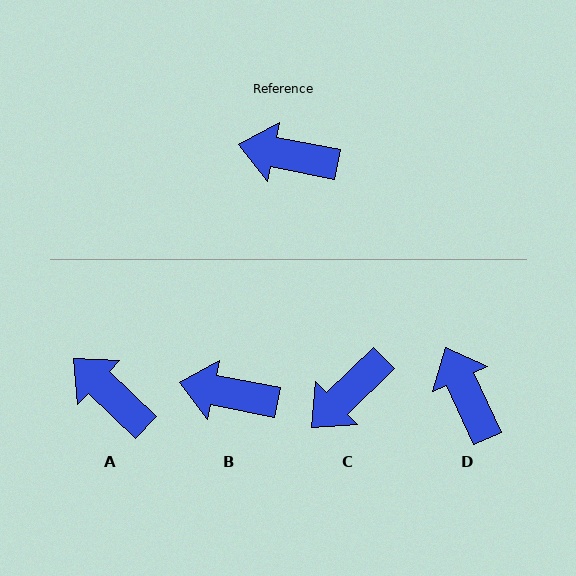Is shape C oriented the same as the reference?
No, it is off by about 55 degrees.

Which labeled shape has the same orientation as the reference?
B.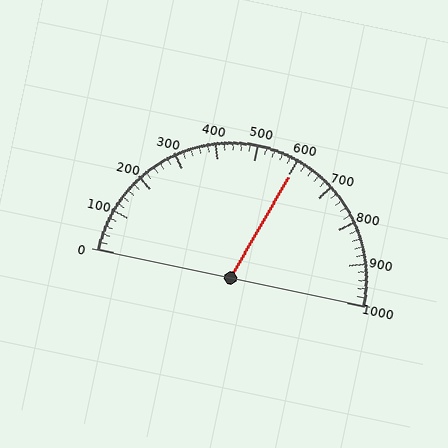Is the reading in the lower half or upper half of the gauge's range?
The reading is in the upper half of the range (0 to 1000).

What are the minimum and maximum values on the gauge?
The gauge ranges from 0 to 1000.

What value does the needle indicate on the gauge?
The needle indicates approximately 600.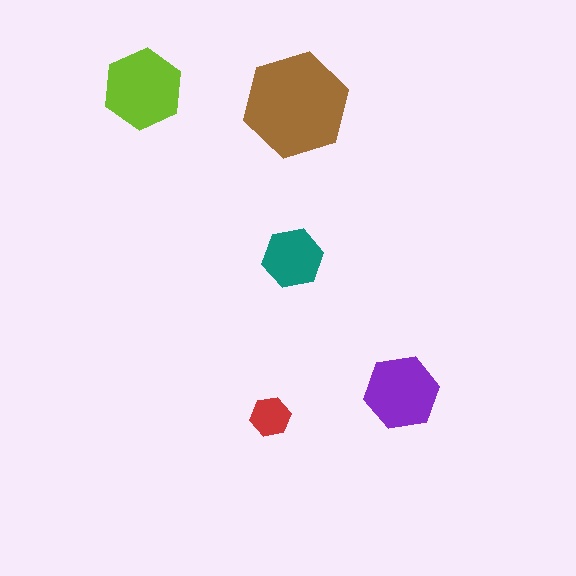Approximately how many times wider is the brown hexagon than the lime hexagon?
About 1.5 times wider.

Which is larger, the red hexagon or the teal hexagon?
The teal one.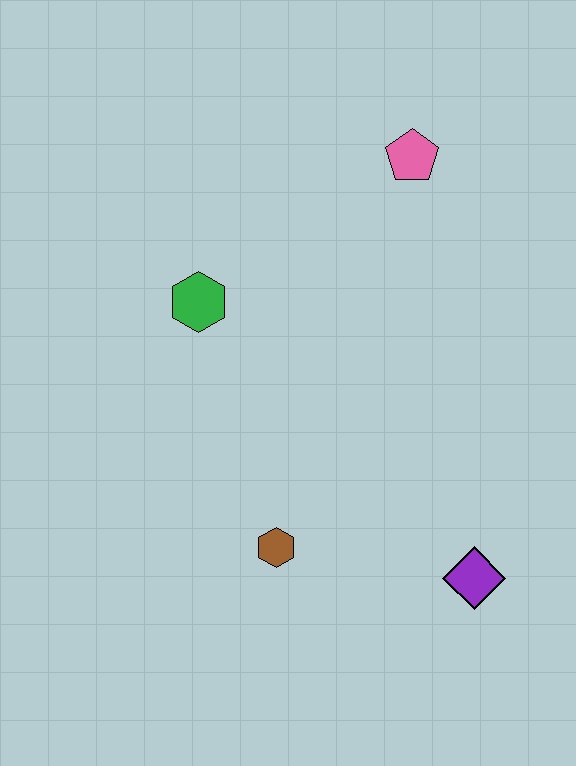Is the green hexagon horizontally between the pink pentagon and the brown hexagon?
No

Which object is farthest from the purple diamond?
The pink pentagon is farthest from the purple diamond.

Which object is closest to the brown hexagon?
The purple diamond is closest to the brown hexagon.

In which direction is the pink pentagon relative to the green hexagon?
The pink pentagon is to the right of the green hexagon.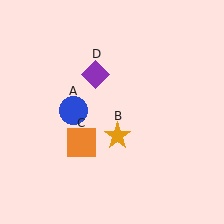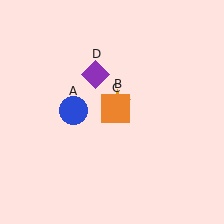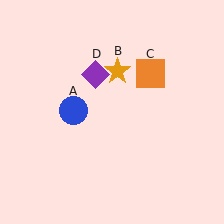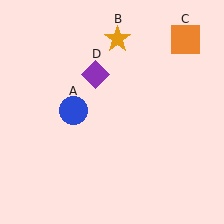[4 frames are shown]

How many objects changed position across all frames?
2 objects changed position: orange star (object B), orange square (object C).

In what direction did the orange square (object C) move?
The orange square (object C) moved up and to the right.